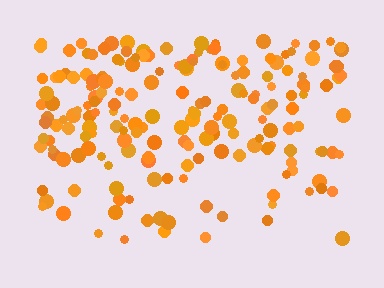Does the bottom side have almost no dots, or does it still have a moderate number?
Still a moderate number, just noticeably fewer than the top.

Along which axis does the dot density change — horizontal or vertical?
Vertical.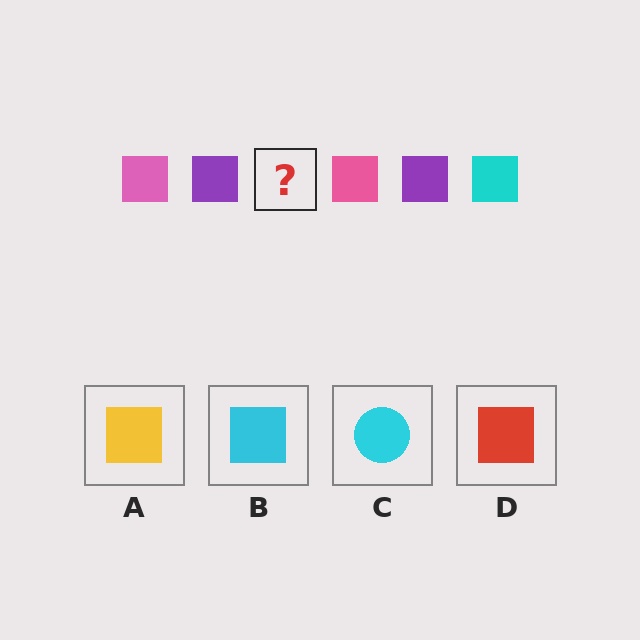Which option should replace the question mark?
Option B.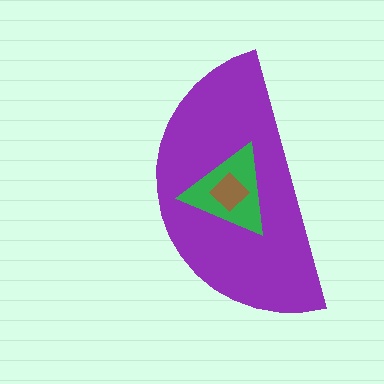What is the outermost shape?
The purple semicircle.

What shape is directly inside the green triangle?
The brown diamond.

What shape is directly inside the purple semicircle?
The green triangle.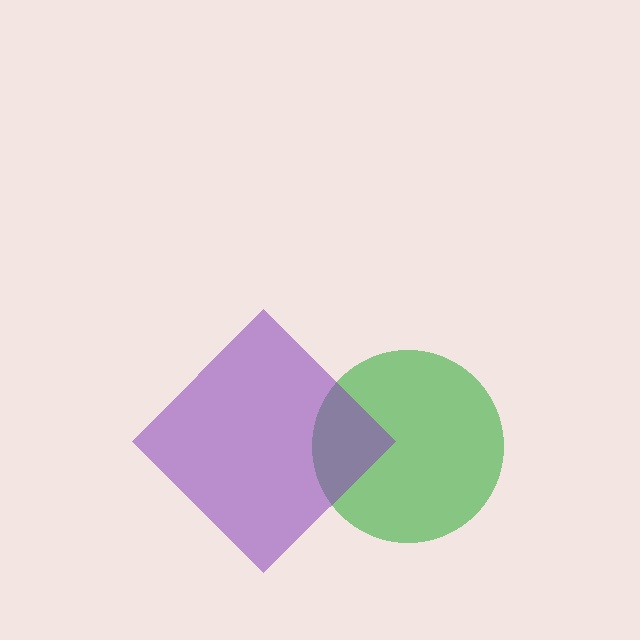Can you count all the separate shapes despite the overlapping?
Yes, there are 2 separate shapes.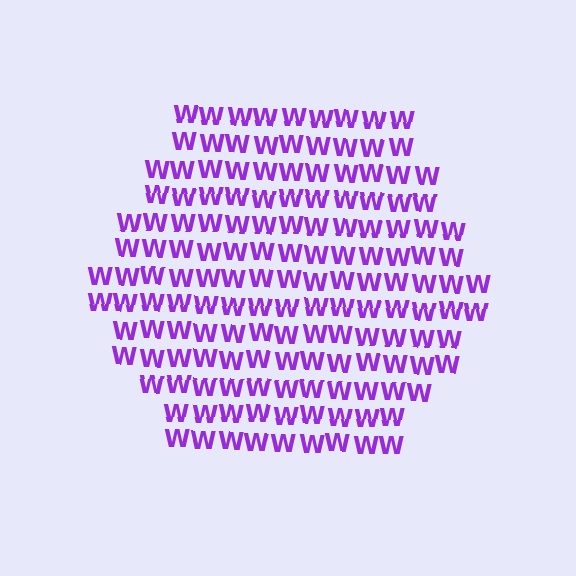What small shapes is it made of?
It is made of small letter W's.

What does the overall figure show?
The overall figure shows a hexagon.